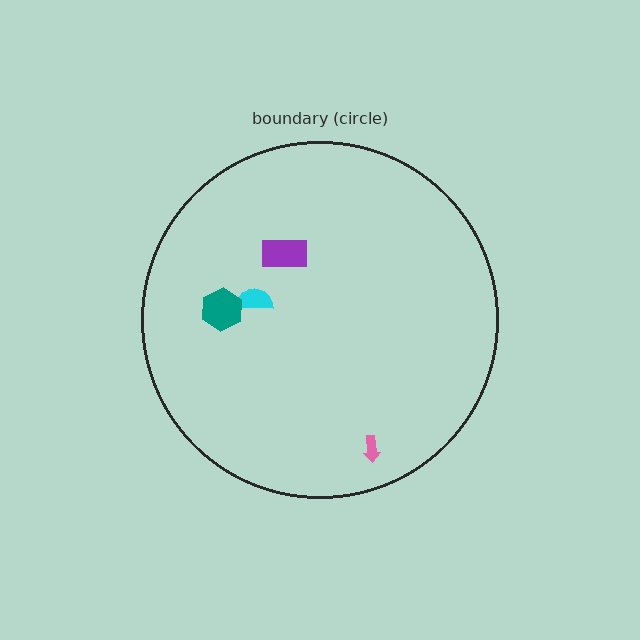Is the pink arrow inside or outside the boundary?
Inside.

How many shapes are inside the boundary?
4 inside, 0 outside.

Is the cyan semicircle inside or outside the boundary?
Inside.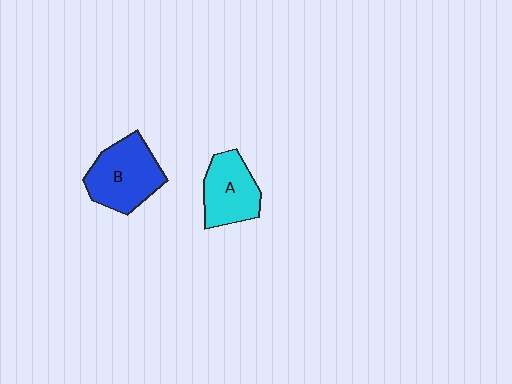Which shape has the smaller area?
Shape A (cyan).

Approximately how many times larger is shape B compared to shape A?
Approximately 1.2 times.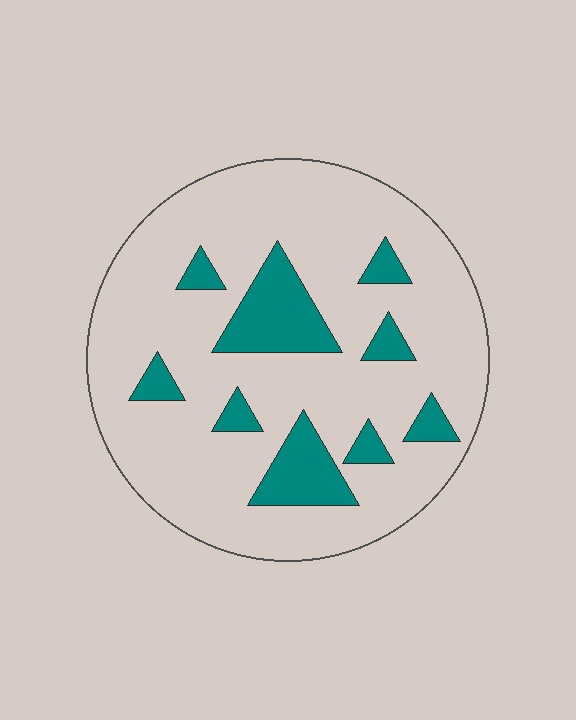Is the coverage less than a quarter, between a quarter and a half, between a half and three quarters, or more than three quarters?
Less than a quarter.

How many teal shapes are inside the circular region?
9.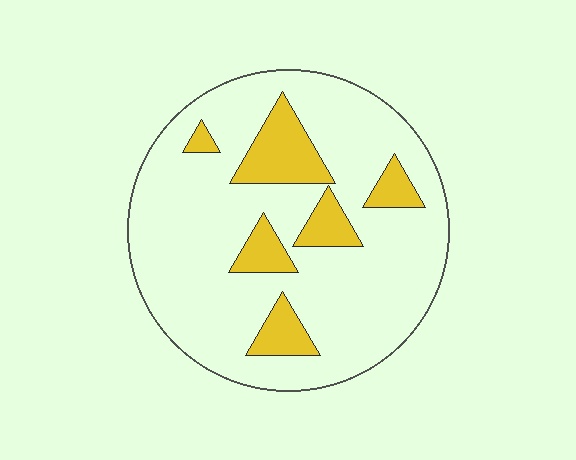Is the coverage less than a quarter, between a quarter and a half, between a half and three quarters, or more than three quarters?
Less than a quarter.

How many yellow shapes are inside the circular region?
6.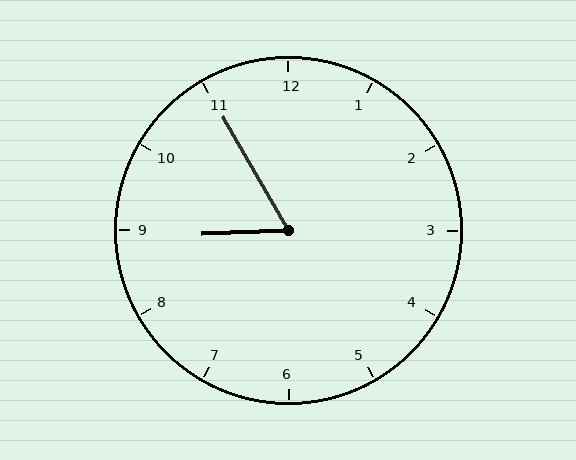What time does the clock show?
8:55.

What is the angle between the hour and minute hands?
Approximately 62 degrees.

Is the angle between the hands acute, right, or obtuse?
It is acute.